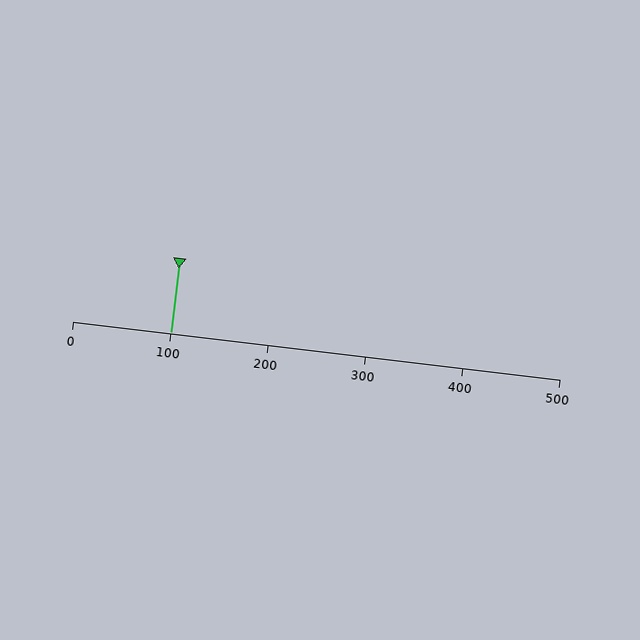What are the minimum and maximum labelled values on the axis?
The axis runs from 0 to 500.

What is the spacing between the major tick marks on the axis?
The major ticks are spaced 100 apart.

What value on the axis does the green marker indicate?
The marker indicates approximately 100.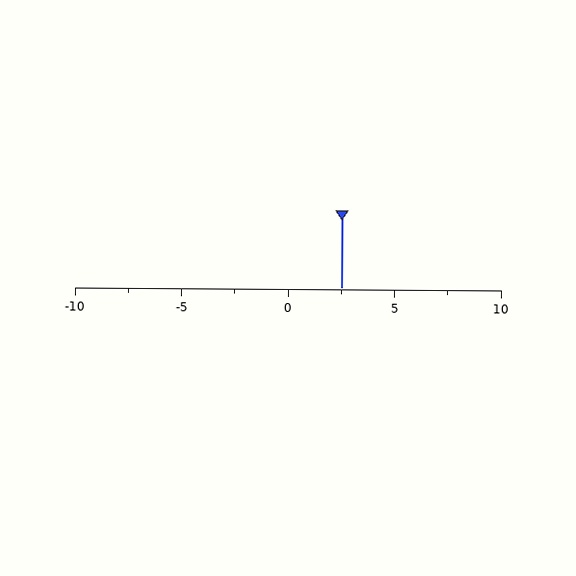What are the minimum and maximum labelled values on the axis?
The axis runs from -10 to 10.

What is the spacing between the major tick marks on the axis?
The major ticks are spaced 5 apart.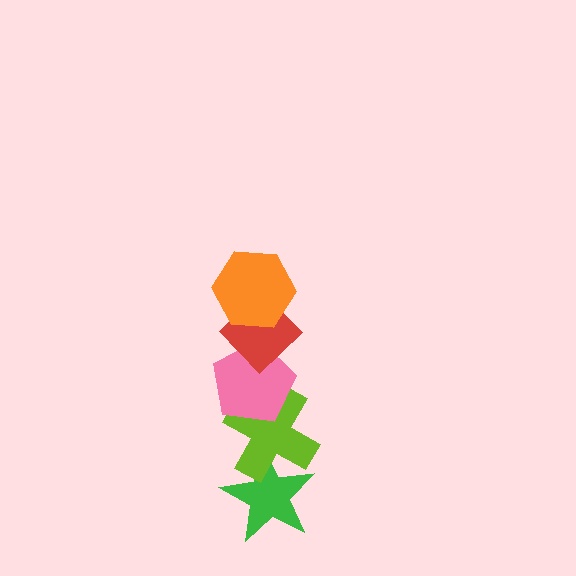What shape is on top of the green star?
The lime cross is on top of the green star.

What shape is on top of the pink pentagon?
The red diamond is on top of the pink pentagon.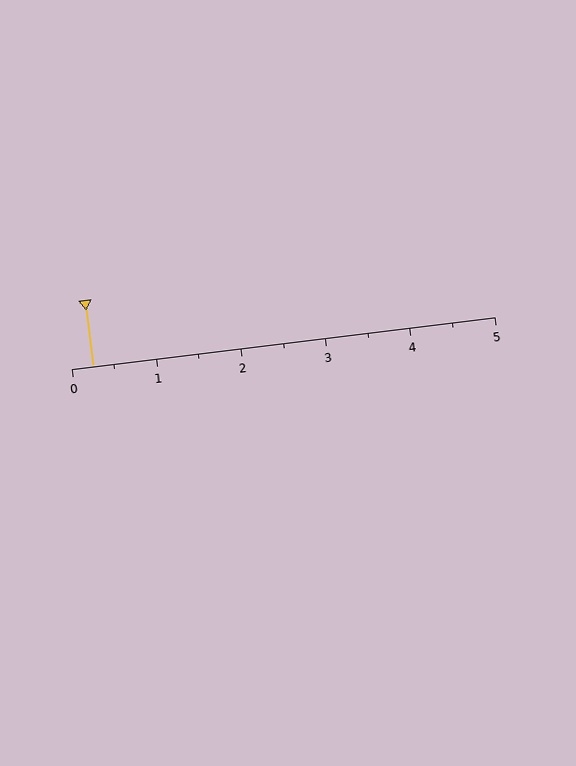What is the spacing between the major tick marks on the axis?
The major ticks are spaced 1 apart.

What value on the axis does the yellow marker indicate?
The marker indicates approximately 0.2.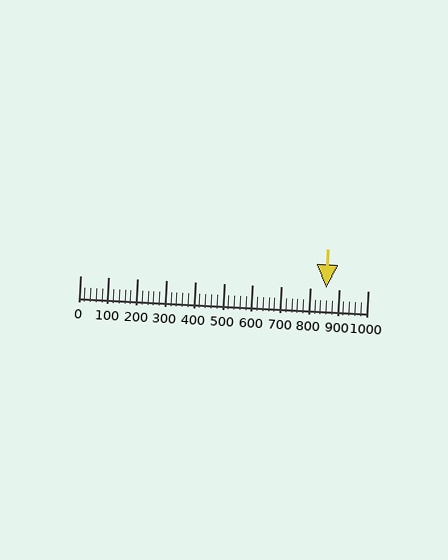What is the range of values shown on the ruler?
The ruler shows values from 0 to 1000.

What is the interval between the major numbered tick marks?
The major tick marks are spaced 100 units apart.